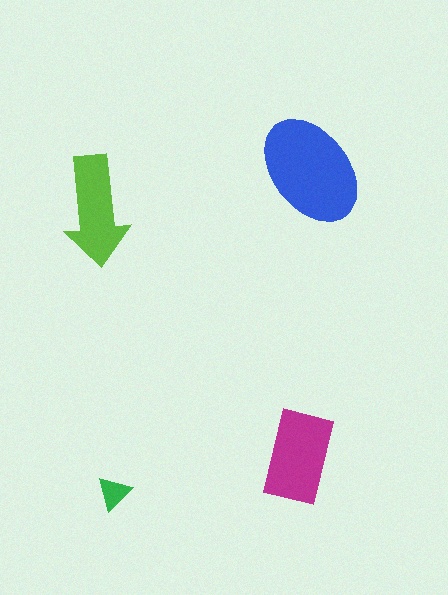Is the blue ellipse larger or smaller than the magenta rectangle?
Larger.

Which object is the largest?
The blue ellipse.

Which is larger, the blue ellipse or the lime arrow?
The blue ellipse.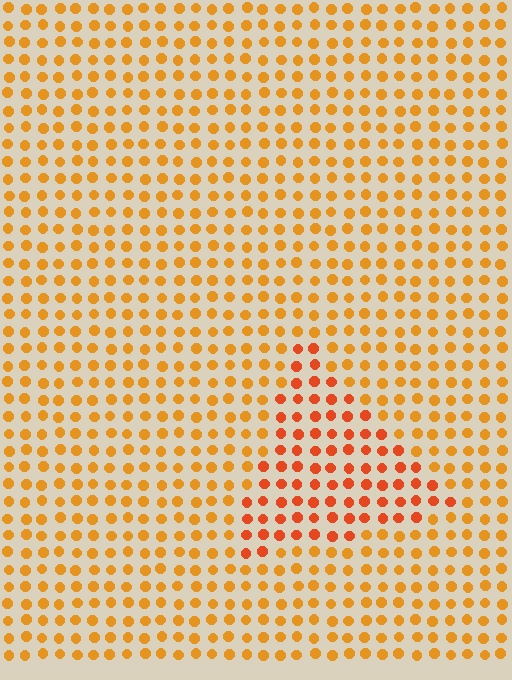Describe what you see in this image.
The image is filled with small orange elements in a uniform arrangement. A triangle-shaped region is visible where the elements are tinted to a slightly different hue, forming a subtle color boundary.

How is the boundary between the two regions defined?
The boundary is defined purely by a slight shift in hue (about 23 degrees). Spacing, size, and orientation are identical on both sides.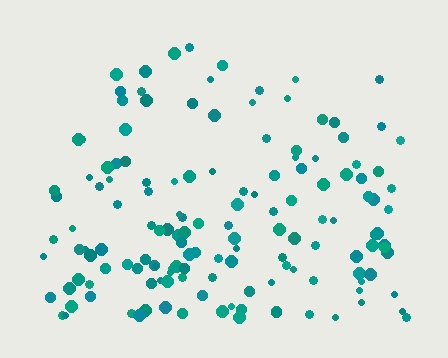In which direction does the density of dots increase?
From top to bottom, with the bottom side densest.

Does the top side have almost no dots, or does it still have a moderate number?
Still a moderate number, just noticeably fewer than the bottom.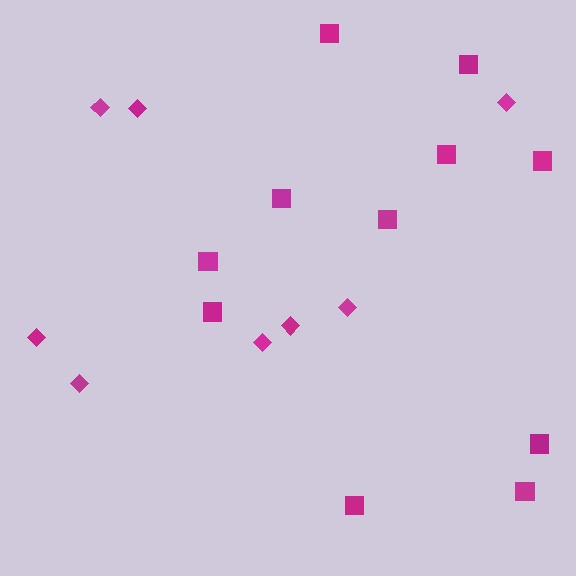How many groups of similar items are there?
There are 2 groups: one group of diamonds (8) and one group of squares (11).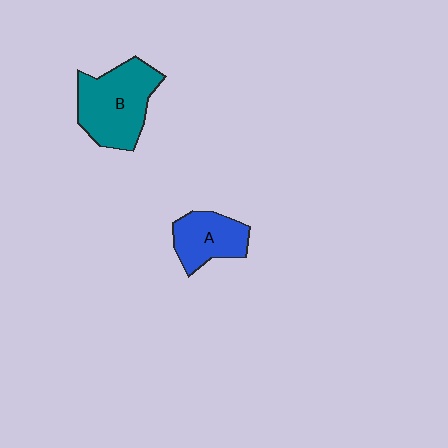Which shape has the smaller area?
Shape A (blue).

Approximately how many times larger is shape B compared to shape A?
Approximately 1.6 times.